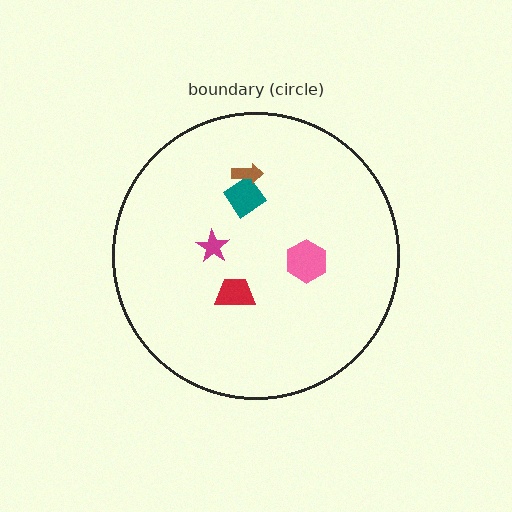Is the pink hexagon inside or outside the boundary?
Inside.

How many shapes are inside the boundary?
5 inside, 0 outside.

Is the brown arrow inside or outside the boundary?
Inside.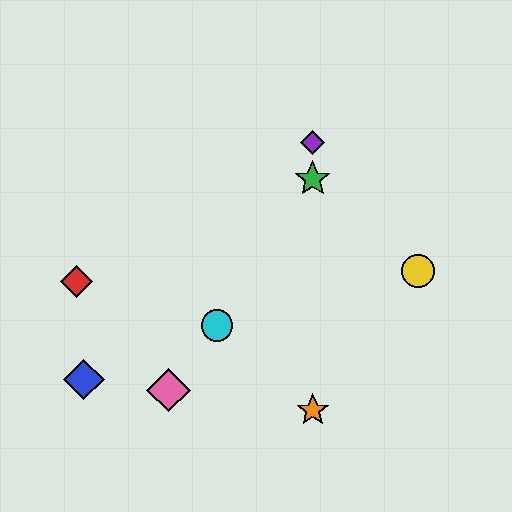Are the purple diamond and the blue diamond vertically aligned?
No, the purple diamond is at x≈313 and the blue diamond is at x≈84.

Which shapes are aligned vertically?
The green star, the purple diamond, the orange star are aligned vertically.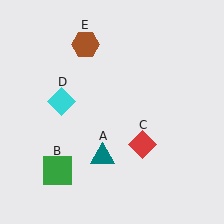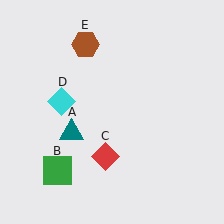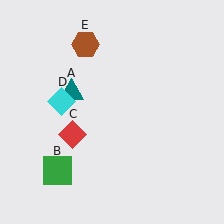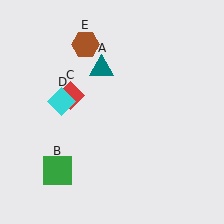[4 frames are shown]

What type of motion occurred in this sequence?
The teal triangle (object A), red diamond (object C) rotated clockwise around the center of the scene.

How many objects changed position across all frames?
2 objects changed position: teal triangle (object A), red diamond (object C).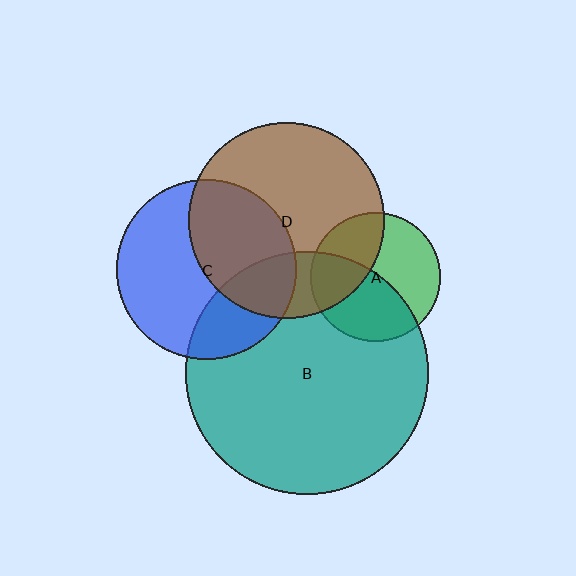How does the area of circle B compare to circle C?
Approximately 1.8 times.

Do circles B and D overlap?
Yes.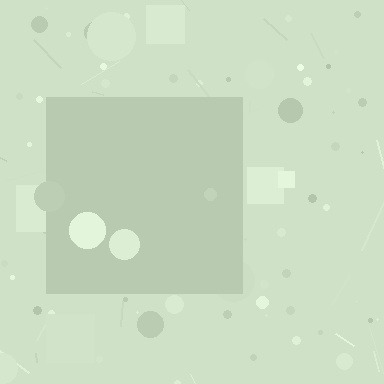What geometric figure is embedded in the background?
A square is embedded in the background.